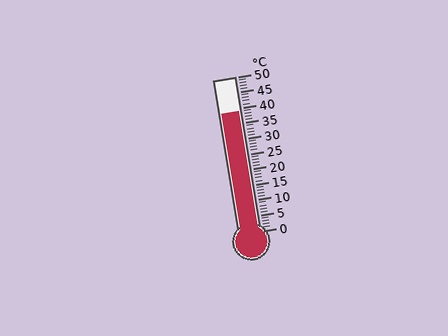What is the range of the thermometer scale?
The thermometer scale ranges from 0°C to 50°C.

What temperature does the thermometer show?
The thermometer shows approximately 39°C.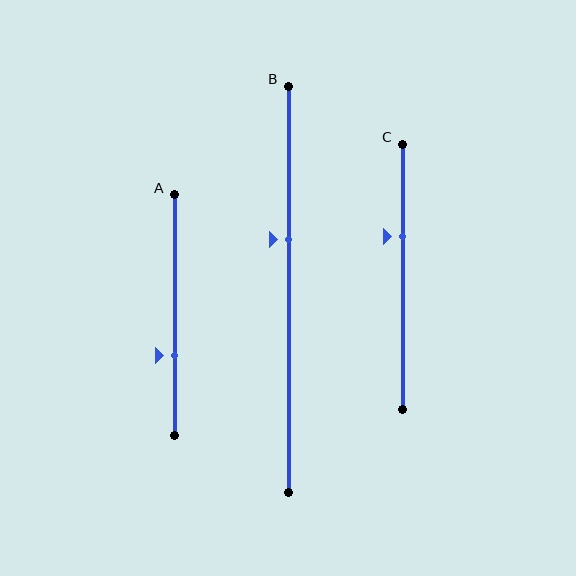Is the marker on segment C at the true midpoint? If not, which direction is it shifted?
No, the marker on segment C is shifted upward by about 15% of the segment length.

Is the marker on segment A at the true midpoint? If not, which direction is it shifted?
No, the marker on segment A is shifted downward by about 17% of the segment length.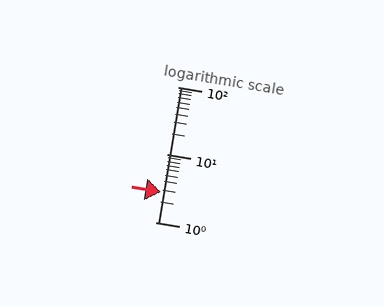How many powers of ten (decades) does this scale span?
The scale spans 2 decades, from 1 to 100.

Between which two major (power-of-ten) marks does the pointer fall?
The pointer is between 1 and 10.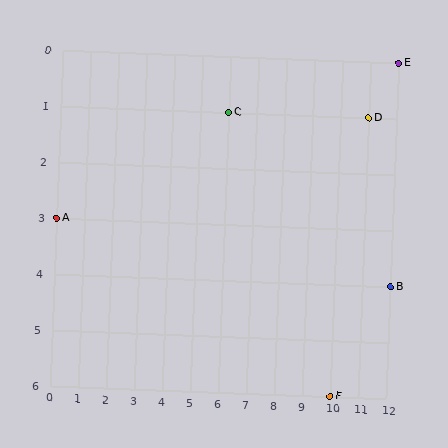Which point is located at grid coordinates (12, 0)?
Point E is at (12, 0).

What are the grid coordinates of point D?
Point D is at grid coordinates (11, 1).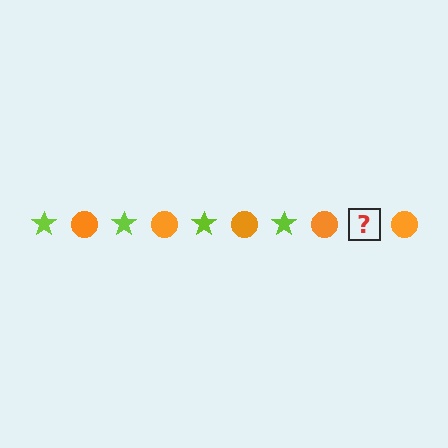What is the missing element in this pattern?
The missing element is a lime star.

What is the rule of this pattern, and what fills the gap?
The rule is that the pattern alternates between lime star and orange circle. The gap should be filled with a lime star.